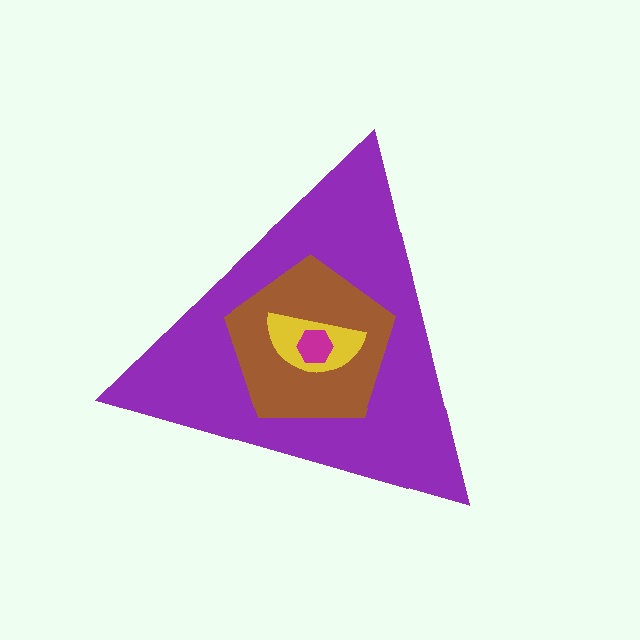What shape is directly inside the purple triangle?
The brown pentagon.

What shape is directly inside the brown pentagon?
The yellow semicircle.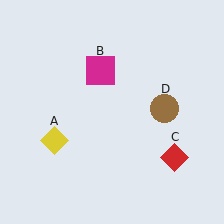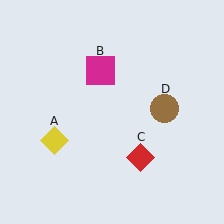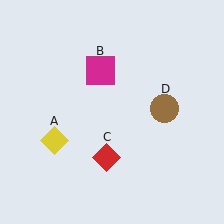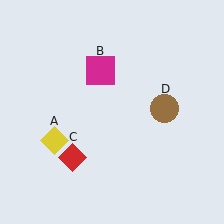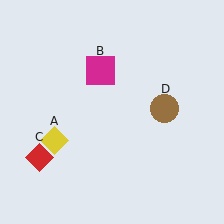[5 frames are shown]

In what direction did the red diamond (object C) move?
The red diamond (object C) moved left.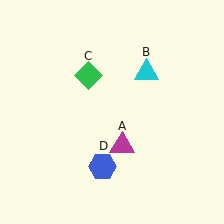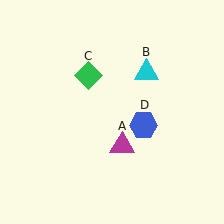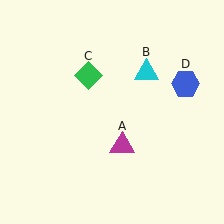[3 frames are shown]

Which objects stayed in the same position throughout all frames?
Magenta triangle (object A) and cyan triangle (object B) and green diamond (object C) remained stationary.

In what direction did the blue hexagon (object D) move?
The blue hexagon (object D) moved up and to the right.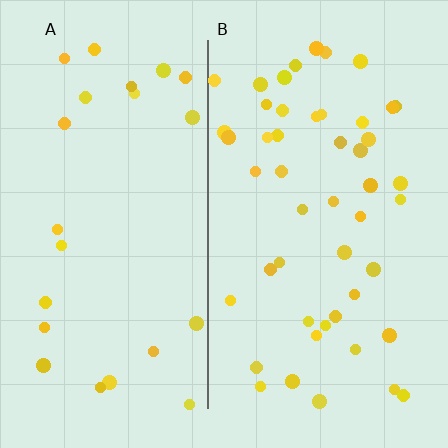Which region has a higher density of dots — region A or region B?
B (the right).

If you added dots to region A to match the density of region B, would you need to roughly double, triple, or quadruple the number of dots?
Approximately double.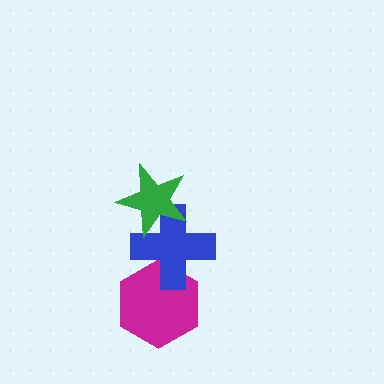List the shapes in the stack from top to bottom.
From top to bottom: the green star, the blue cross, the magenta hexagon.